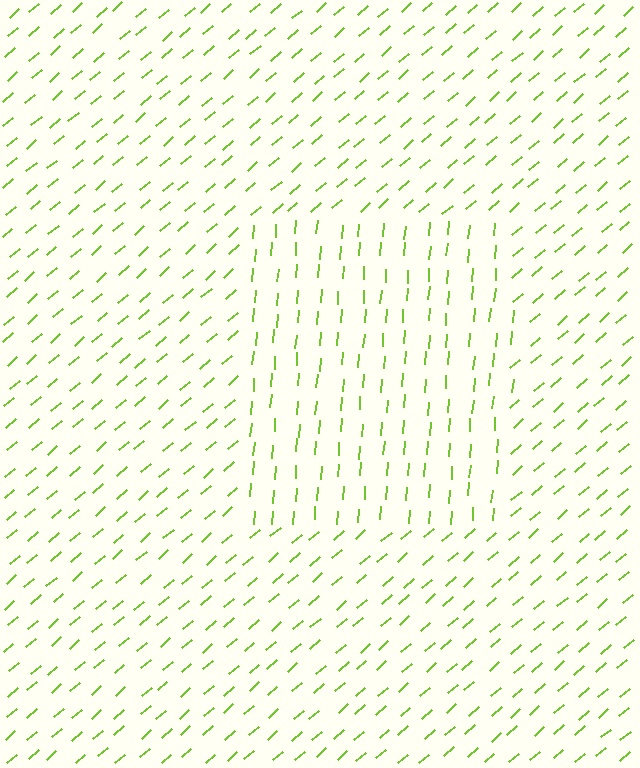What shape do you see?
I see a rectangle.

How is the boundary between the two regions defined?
The boundary is defined purely by a change in line orientation (approximately 45 degrees difference). All lines are the same color and thickness.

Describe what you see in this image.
The image is filled with small lime line segments. A rectangle region in the image has lines oriented differently from the surrounding lines, creating a visible texture boundary.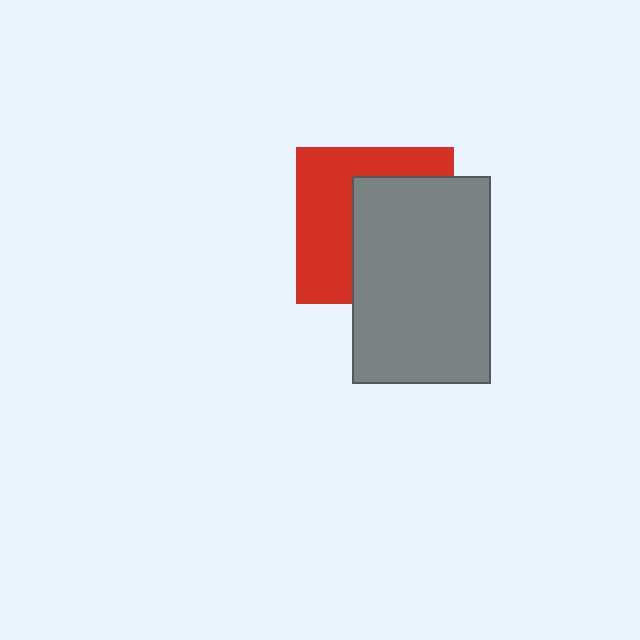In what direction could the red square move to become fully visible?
The red square could move left. That would shift it out from behind the gray rectangle entirely.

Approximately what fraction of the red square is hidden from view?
Roughly 53% of the red square is hidden behind the gray rectangle.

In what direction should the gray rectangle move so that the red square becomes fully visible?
The gray rectangle should move right. That is the shortest direction to clear the overlap and leave the red square fully visible.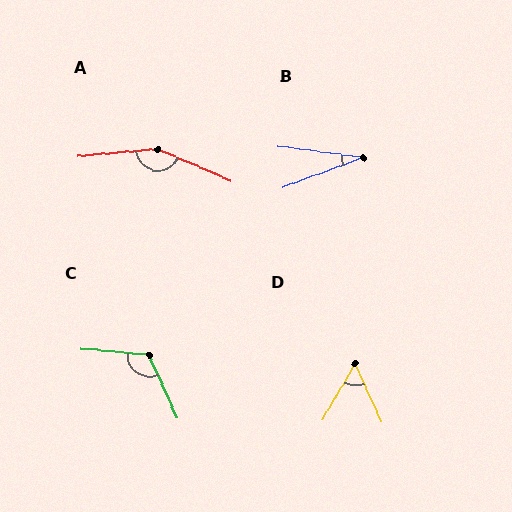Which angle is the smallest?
B, at approximately 28 degrees.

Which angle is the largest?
A, at approximately 151 degrees.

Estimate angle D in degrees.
Approximately 54 degrees.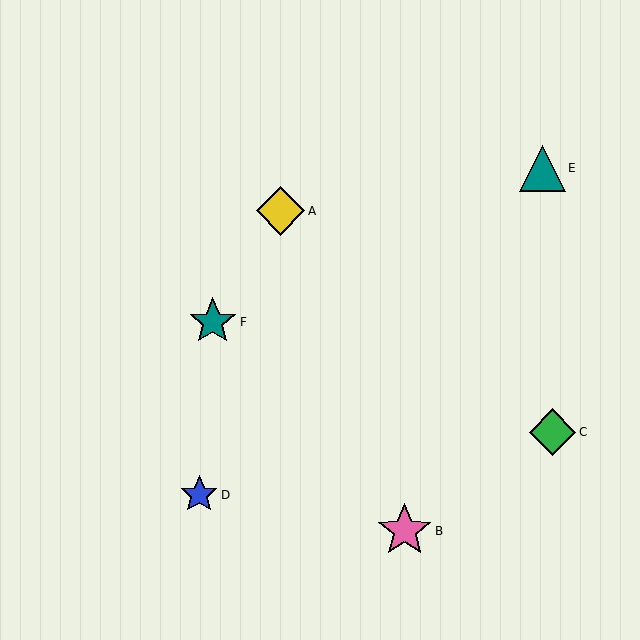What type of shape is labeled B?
Shape B is a pink star.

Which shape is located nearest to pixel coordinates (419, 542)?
The pink star (labeled B) at (405, 531) is nearest to that location.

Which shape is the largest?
The pink star (labeled B) is the largest.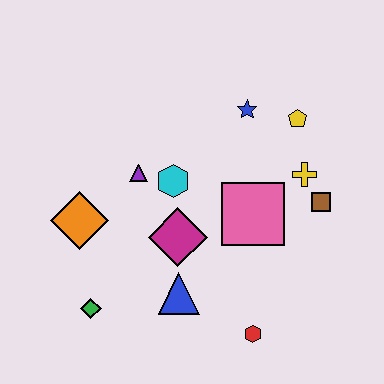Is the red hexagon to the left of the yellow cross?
Yes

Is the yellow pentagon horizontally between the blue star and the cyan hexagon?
No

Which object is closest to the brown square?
The yellow cross is closest to the brown square.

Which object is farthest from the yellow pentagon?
The green diamond is farthest from the yellow pentagon.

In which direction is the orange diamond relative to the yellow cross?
The orange diamond is to the left of the yellow cross.